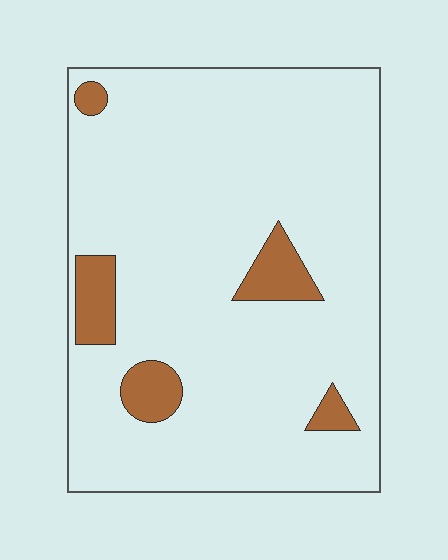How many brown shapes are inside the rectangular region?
5.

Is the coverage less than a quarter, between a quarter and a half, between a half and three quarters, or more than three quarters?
Less than a quarter.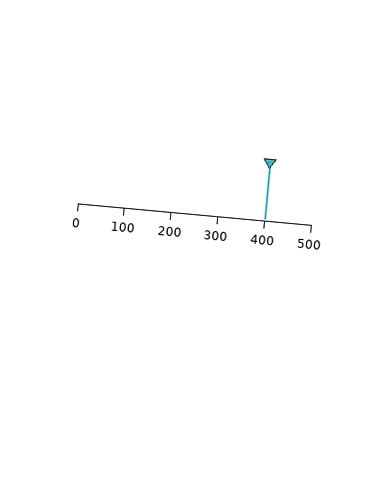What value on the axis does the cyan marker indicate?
The marker indicates approximately 400.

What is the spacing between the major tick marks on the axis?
The major ticks are spaced 100 apart.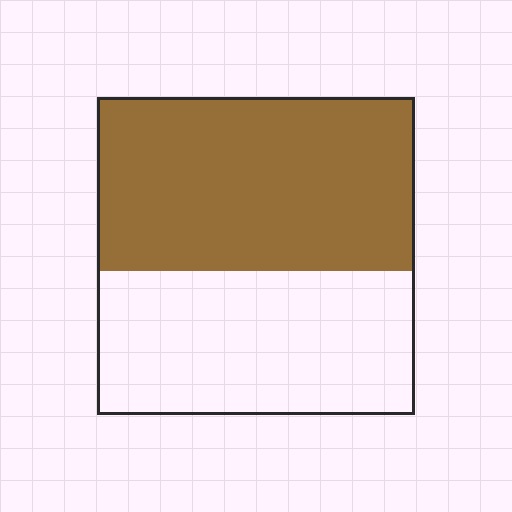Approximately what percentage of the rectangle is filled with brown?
Approximately 55%.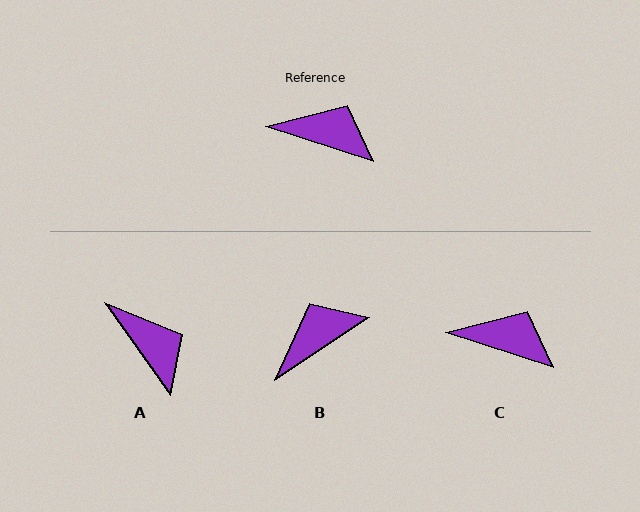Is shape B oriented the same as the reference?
No, it is off by about 51 degrees.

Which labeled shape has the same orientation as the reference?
C.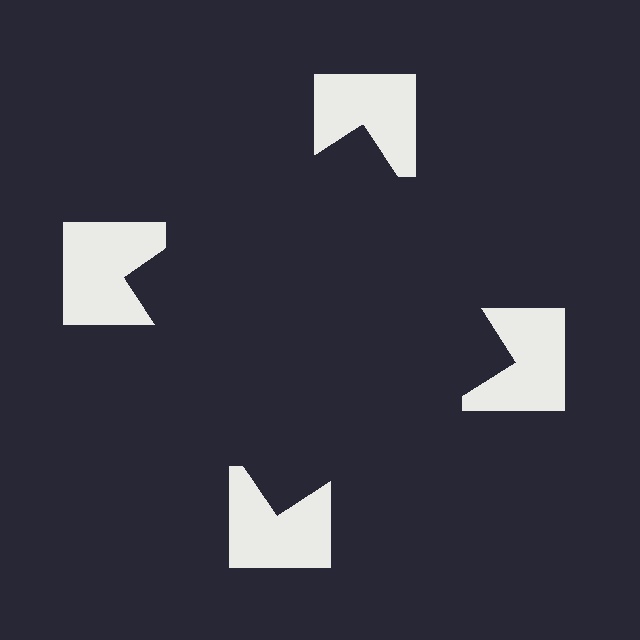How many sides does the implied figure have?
4 sides.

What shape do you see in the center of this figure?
An illusory square — its edges are inferred from the aligned wedge cuts in the notched squares, not physically drawn.